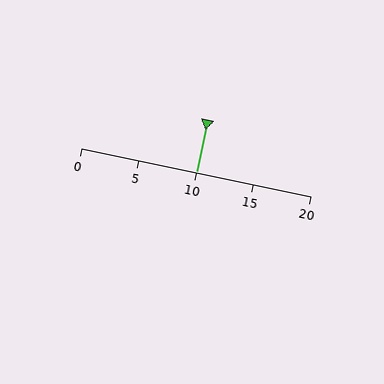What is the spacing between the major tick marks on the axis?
The major ticks are spaced 5 apart.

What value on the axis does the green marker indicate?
The marker indicates approximately 10.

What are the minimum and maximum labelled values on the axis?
The axis runs from 0 to 20.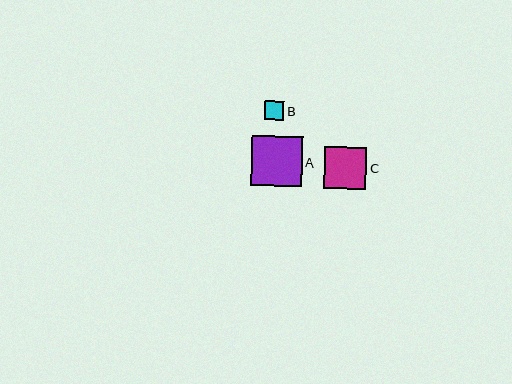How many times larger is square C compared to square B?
Square C is approximately 2.2 times the size of square B.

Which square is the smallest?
Square B is the smallest with a size of approximately 19 pixels.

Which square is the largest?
Square A is the largest with a size of approximately 50 pixels.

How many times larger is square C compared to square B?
Square C is approximately 2.2 times the size of square B.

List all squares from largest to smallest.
From largest to smallest: A, C, B.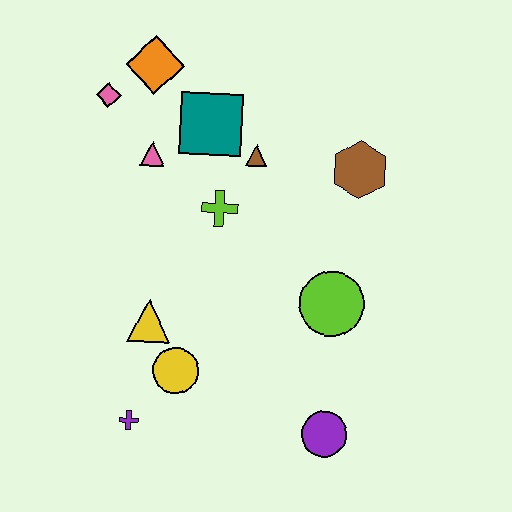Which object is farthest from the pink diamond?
The purple circle is farthest from the pink diamond.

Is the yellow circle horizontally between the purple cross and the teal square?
Yes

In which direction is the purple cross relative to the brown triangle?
The purple cross is below the brown triangle.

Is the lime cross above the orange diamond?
No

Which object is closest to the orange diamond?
The pink diamond is closest to the orange diamond.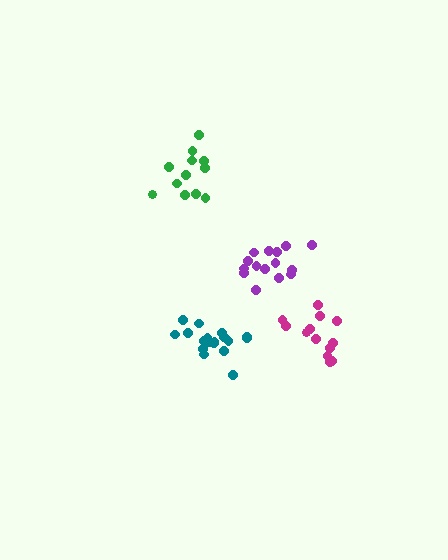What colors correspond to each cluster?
The clusters are colored: purple, teal, green, magenta.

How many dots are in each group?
Group 1: 15 dots, Group 2: 18 dots, Group 3: 12 dots, Group 4: 13 dots (58 total).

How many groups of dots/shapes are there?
There are 4 groups.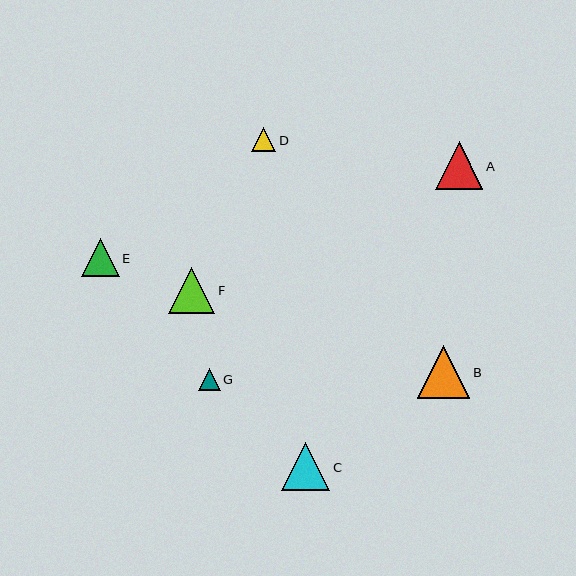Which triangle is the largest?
Triangle B is the largest with a size of approximately 53 pixels.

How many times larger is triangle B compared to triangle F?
Triangle B is approximately 1.1 times the size of triangle F.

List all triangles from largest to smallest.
From largest to smallest: B, C, A, F, E, D, G.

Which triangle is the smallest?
Triangle G is the smallest with a size of approximately 22 pixels.